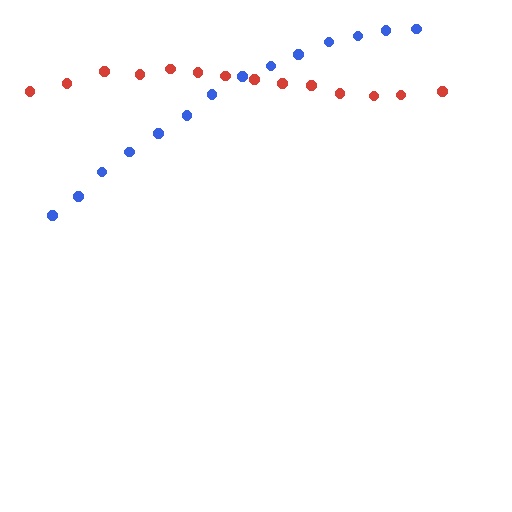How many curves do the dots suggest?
There are 2 distinct paths.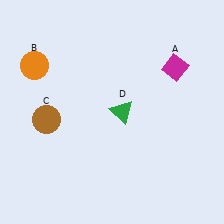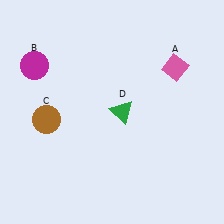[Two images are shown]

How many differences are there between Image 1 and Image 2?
There are 2 differences between the two images.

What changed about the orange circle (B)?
In Image 1, B is orange. In Image 2, it changed to magenta.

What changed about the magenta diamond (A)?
In Image 1, A is magenta. In Image 2, it changed to pink.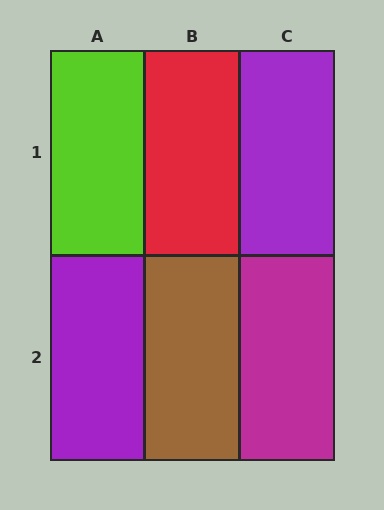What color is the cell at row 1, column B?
Red.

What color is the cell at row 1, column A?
Lime.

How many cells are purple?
2 cells are purple.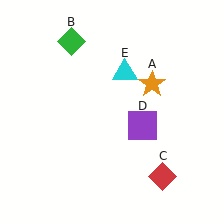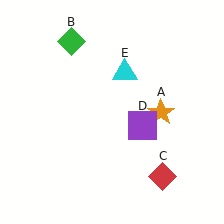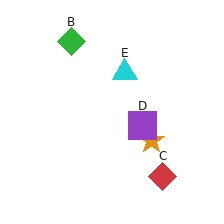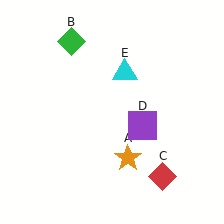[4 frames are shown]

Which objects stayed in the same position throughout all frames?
Green diamond (object B) and red diamond (object C) and purple square (object D) and cyan triangle (object E) remained stationary.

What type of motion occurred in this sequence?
The orange star (object A) rotated clockwise around the center of the scene.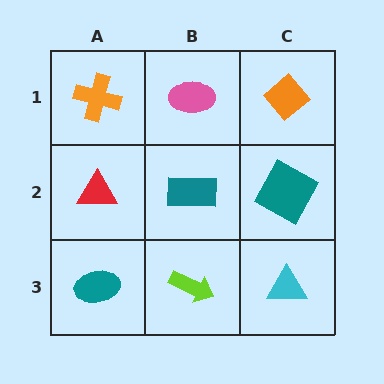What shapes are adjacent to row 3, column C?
A teal square (row 2, column C), a lime arrow (row 3, column B).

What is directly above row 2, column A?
An orange cross.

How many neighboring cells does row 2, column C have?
3.